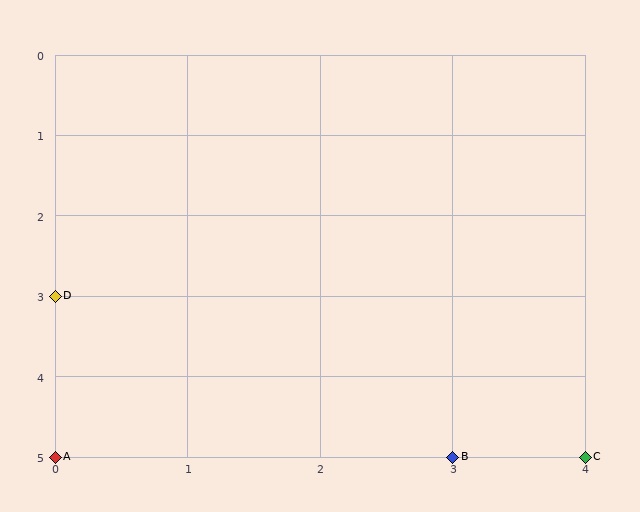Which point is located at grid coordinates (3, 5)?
Point B is at (3, 5).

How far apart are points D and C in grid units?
Points D and C are 4 columns and 2 rows apart (about 4.5 grid units diagonally).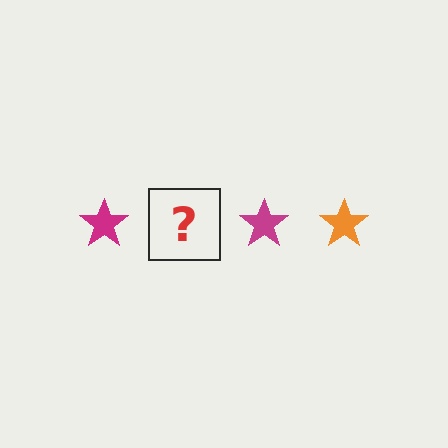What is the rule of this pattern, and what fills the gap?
The rule is that the pattern cycles through magenta, orange stars. The gap should be filled with an orange star.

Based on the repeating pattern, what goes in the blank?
The blank should be an orange star.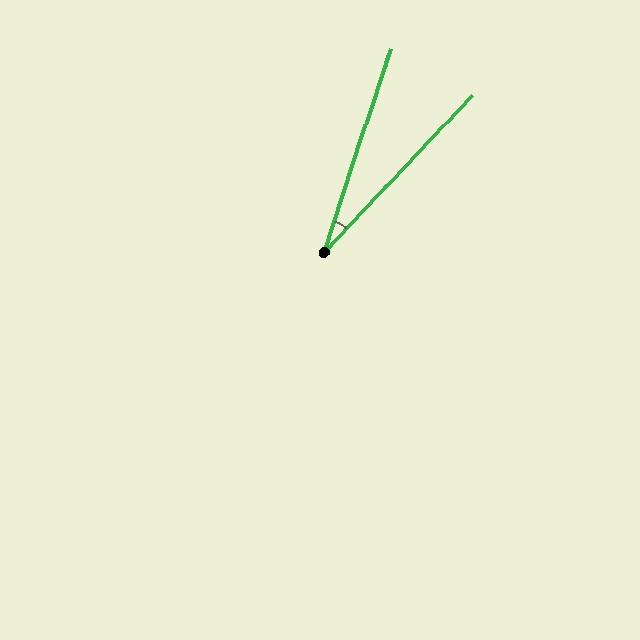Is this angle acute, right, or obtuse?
It is acute.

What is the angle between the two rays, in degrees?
Approximately 25 degrees.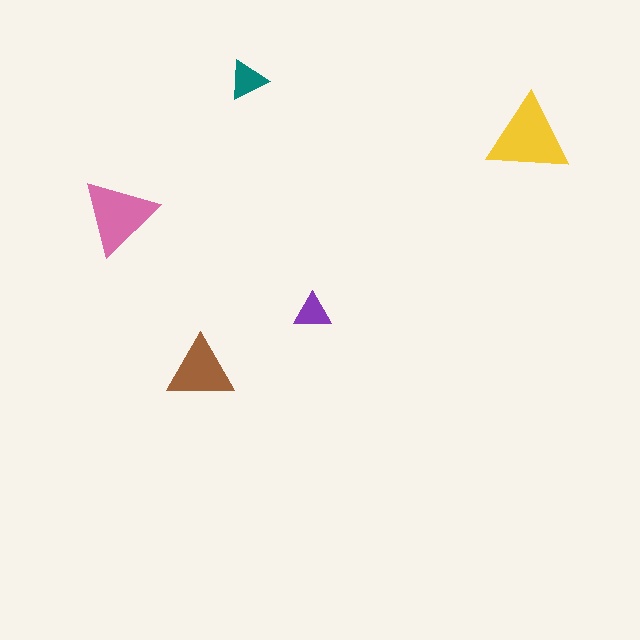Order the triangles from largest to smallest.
the yellow one, the pink one, the brown one, the teal one, the purple one.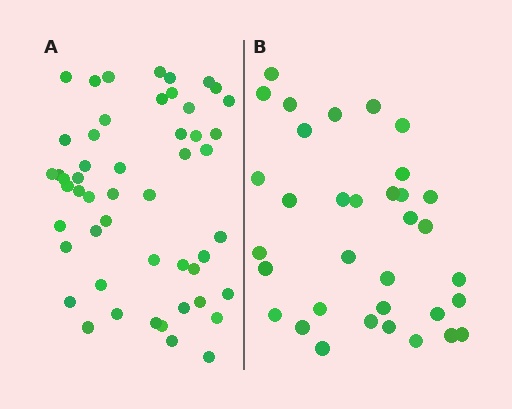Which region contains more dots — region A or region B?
Region A (the left region) has more dots.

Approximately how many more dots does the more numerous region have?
Region A has approximately 15 more dots than region B.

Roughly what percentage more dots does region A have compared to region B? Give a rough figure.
About 50% more.